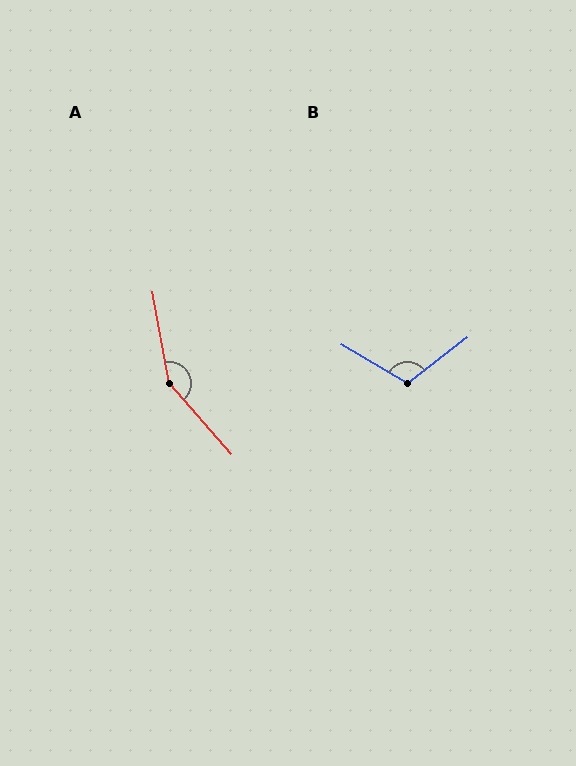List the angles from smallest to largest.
B (112°), A (149°).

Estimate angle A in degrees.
Approximately 149 degrees.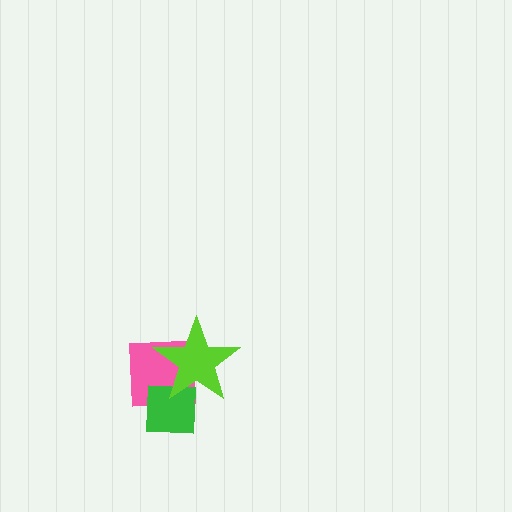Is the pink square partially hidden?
Yes, it is partially covered by another shape.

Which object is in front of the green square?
The lime star is in front of the green square.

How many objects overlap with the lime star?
2 objects overlap with the lime star.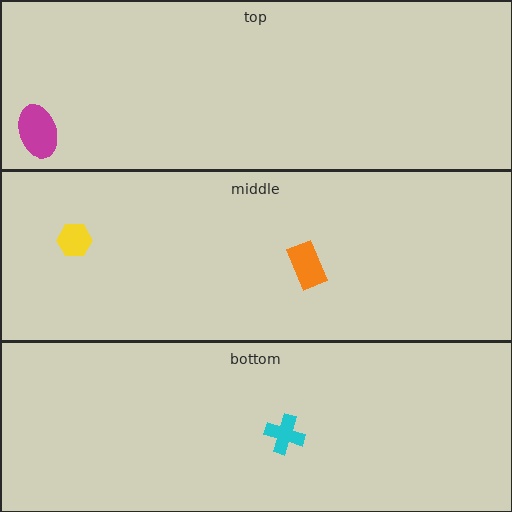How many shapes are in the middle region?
2.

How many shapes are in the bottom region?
1.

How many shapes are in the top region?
1.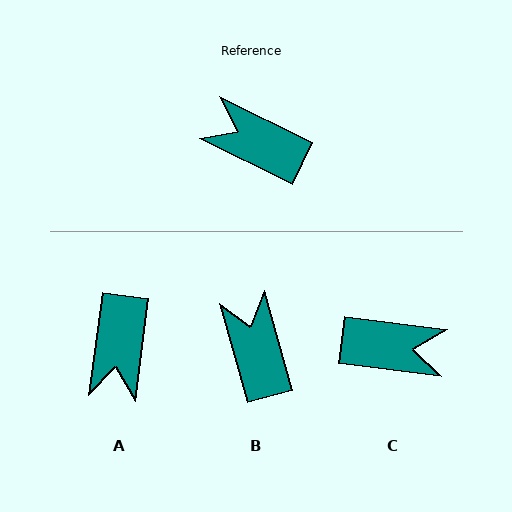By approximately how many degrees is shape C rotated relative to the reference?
Approximately 161 degrees clockwise.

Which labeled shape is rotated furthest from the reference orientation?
C, about 161 degrees away.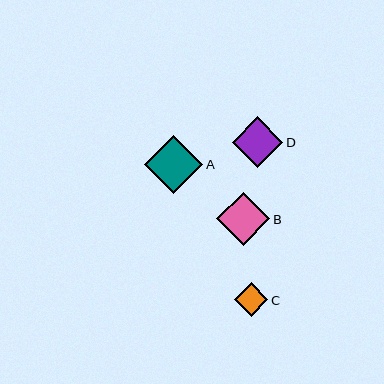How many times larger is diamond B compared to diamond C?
Diamond B is approximately 1.6 times the size of diamond C.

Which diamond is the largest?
Diamond A is the largest with a size of approximately 59 pixels.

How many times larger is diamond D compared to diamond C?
Diamond D is approximately 1.5 times the size of diamond C.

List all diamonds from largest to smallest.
From largest to smallest: A, B, D, C.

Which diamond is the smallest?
Diamond C is the smallest with a size of approximately 34 pixels.